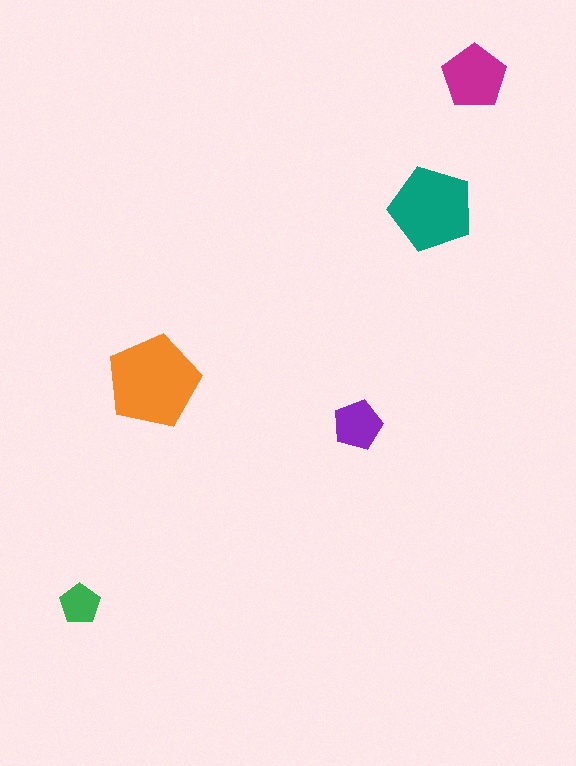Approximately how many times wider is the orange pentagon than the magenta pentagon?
About 1.5 times wider.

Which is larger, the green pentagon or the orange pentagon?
The orange one.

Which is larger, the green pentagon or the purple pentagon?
The purple one.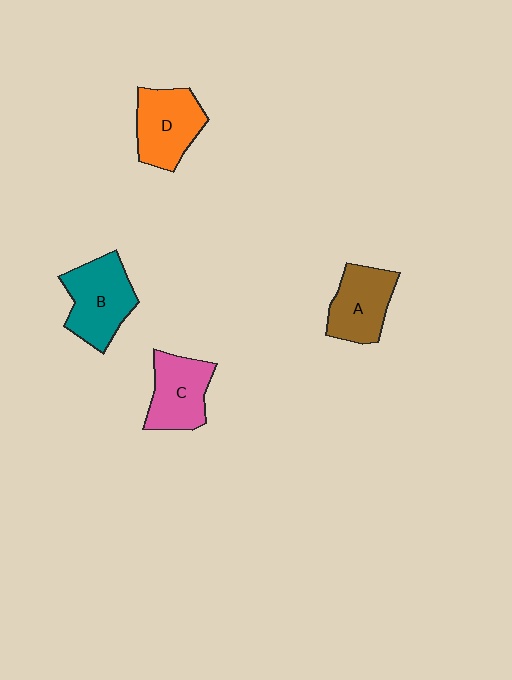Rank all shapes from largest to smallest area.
From largest to smallest: B (teal), D (orange), C (pink), A (brown).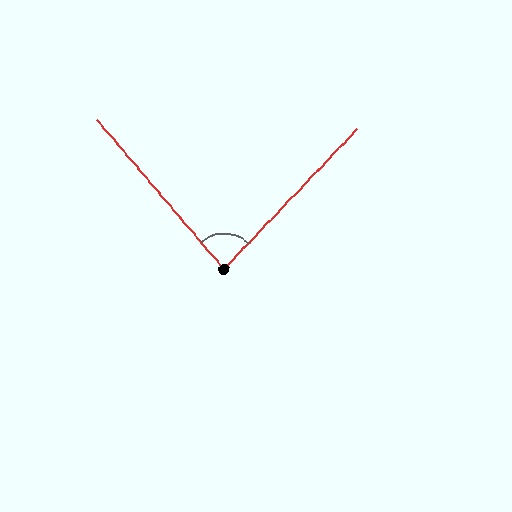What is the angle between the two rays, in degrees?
Approximately 84 degrees.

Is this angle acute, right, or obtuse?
It is acute.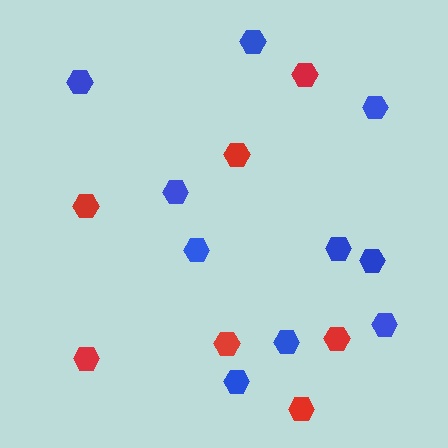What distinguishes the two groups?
There are 2 groups: one group of blue hexagons (10) and one group of red hexagons (7).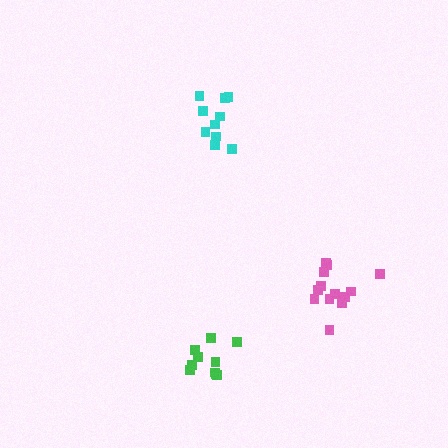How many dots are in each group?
Group 1: 13 dots, Group 2: 10 dots, Group 3: 10 dots (33 total).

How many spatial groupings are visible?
There are 3 spatial groupings.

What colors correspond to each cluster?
The clusters are colored: pink, cyan, green.